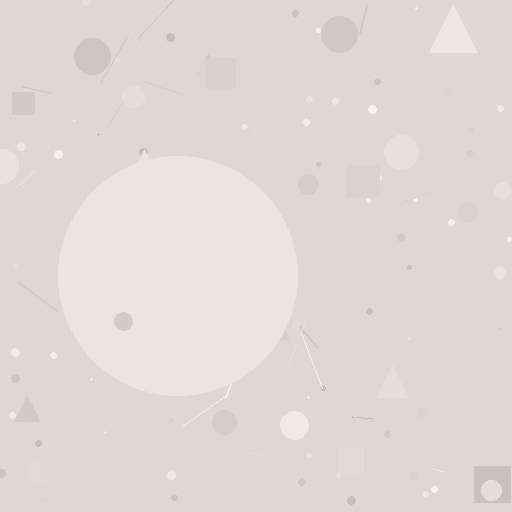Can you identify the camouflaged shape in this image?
The camouflaged shape is a circle.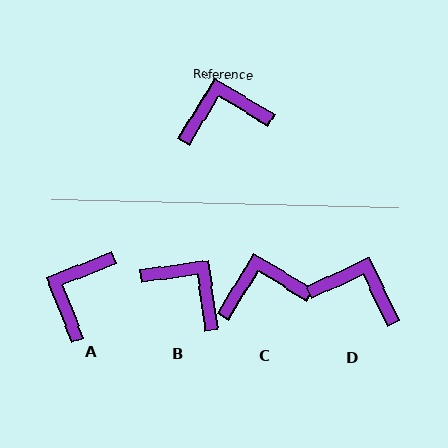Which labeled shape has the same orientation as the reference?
C.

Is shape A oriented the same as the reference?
No, it is off by about 53 degrees.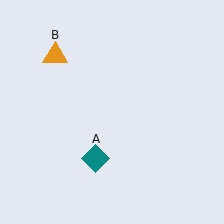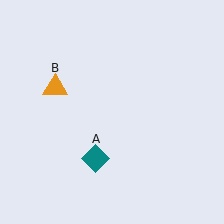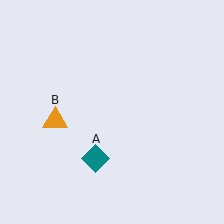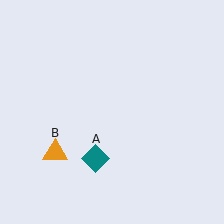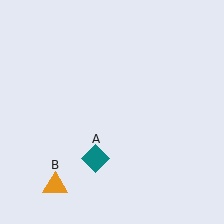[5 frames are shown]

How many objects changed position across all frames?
1 object changed position: orange triangle (object B).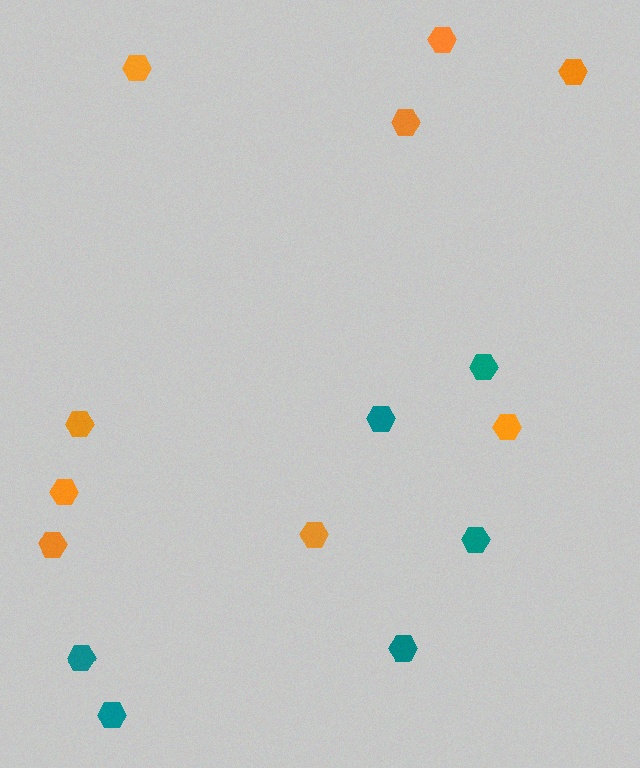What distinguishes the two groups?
There are 2 groups: one group of teal hexagons (6) and one group of orange hexagons (9).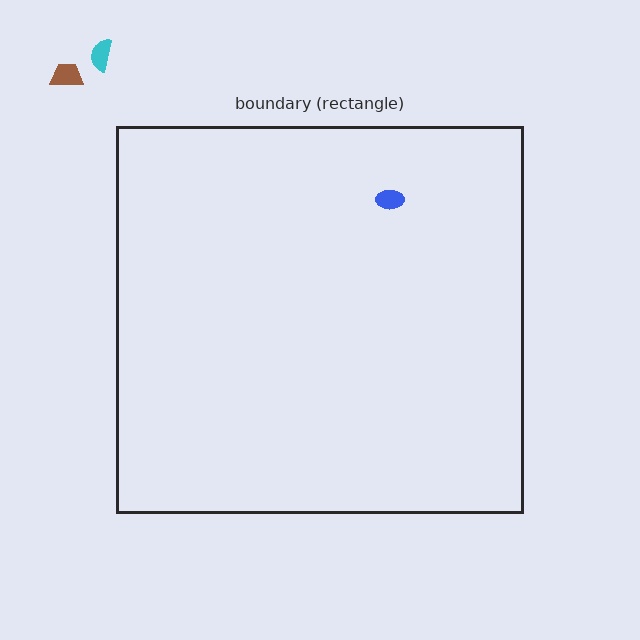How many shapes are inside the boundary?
1 inside, 2 outside.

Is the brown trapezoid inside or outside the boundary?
Outside.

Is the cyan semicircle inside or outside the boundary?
Outside.